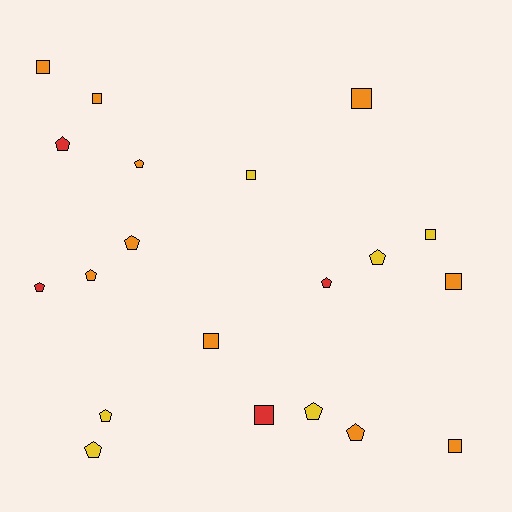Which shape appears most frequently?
Pentagon, with 11 objects.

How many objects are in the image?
There are 20 objects.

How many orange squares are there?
There are 6 orange squares.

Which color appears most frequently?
Orange, with 10 objects.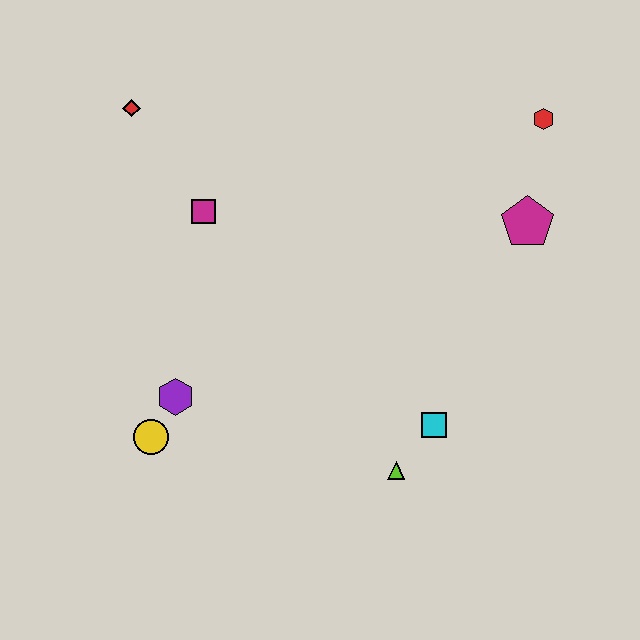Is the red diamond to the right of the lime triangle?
No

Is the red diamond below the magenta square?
No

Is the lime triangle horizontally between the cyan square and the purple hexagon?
Yes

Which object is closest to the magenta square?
The red diamond is closest to the magenta square.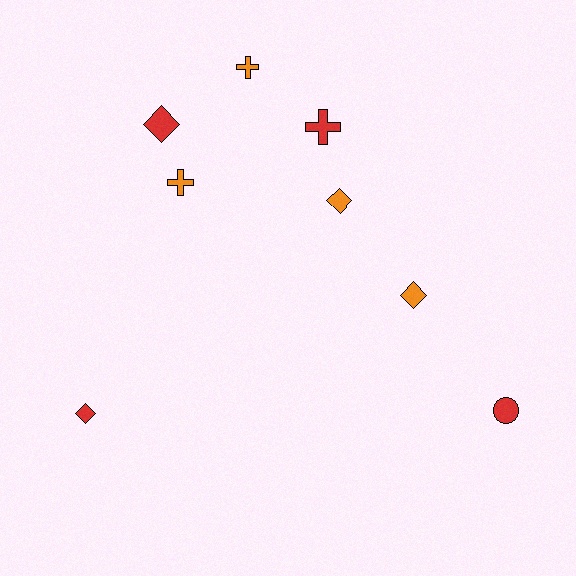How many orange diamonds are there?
There are 2 orange diamonds.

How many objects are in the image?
There are 8 objects.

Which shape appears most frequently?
Diamond, with 4 objects.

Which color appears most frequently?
Red, with 4 objects.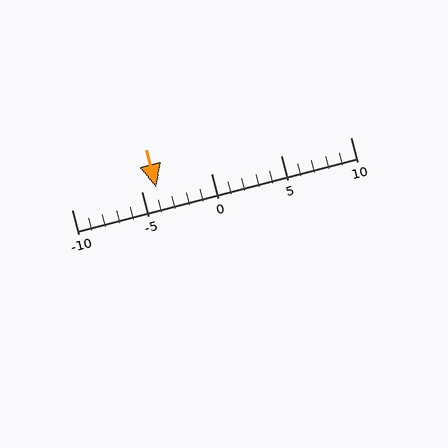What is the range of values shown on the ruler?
The ruler shows values from -10 to 10.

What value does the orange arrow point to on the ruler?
The orange arrow points to approximately -4.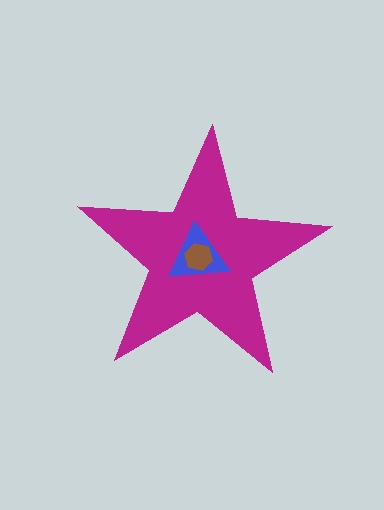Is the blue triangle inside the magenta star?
Yes.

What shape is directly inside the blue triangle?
The brown hexagon.